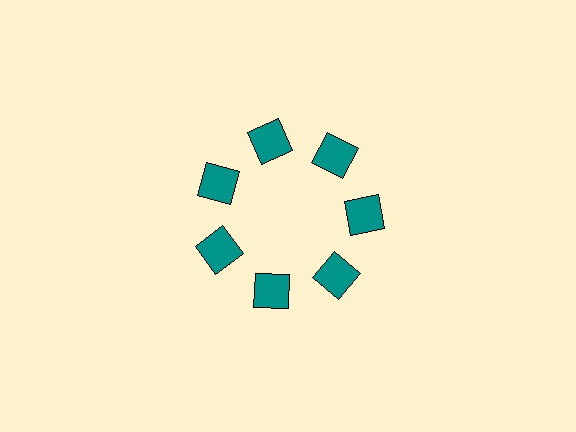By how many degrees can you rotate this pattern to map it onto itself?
The pattern maps onto itself every 51 degrees of rotation.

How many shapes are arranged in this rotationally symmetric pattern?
There are 7 shapes, arranged in 7 groups of 1.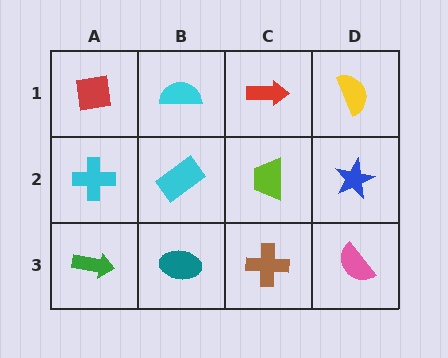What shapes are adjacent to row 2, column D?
A yellow semicircle (row 1, column D), a pink semicircle (row 3, column D), a lime trapezoid (row 2, column C).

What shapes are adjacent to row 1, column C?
A lime trapezoid (row 2, column C), a cyan semicircle (row 1, column B), a yellow semicircle (row 1, column D).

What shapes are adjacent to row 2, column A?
A red square (row 1, column A), a green arrow (row 3, column A), a cyan rectangle (row 2, column B).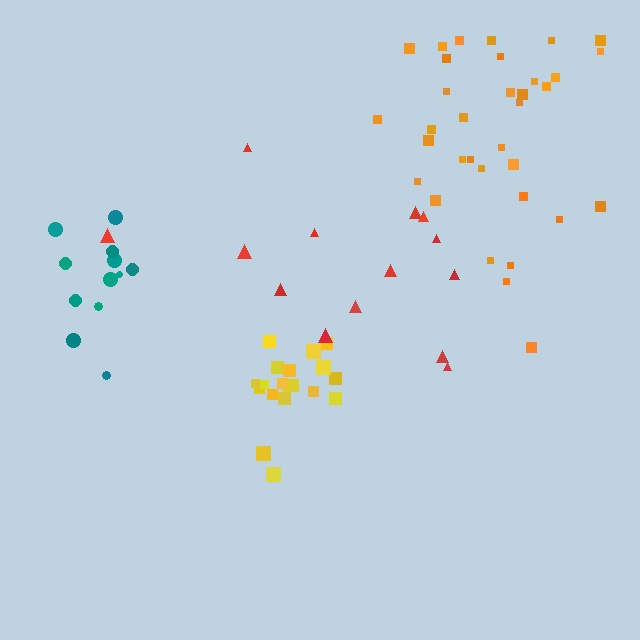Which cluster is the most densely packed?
Yellow.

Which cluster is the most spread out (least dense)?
Red.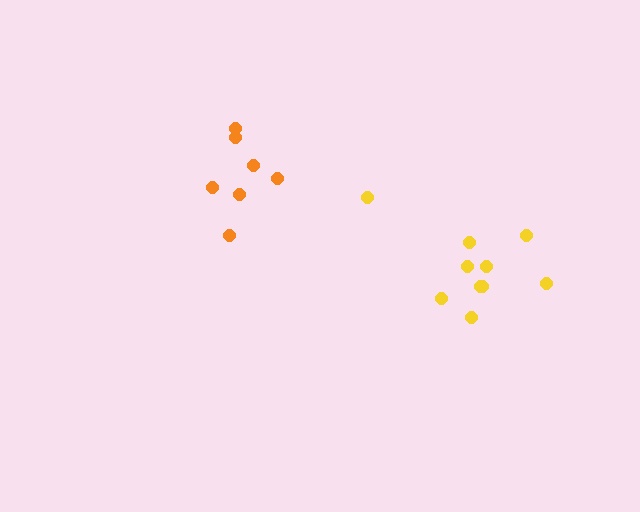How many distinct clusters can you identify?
There are 2 distinct clusters.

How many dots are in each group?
Group 1: 7 dots, Group 2: 10 dots (17 total).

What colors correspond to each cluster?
The clusters are colored: orange, yellow.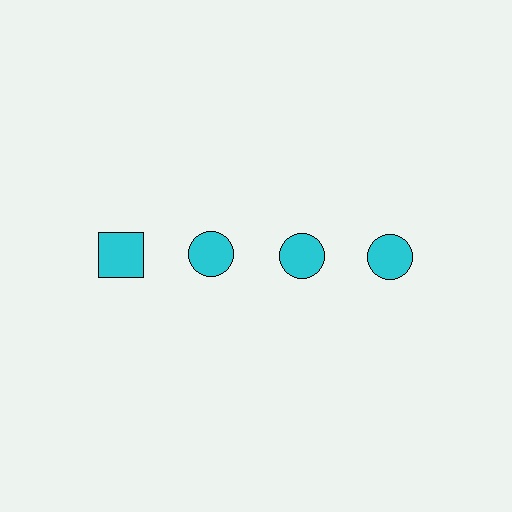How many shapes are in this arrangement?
There are 4 shapes arranged in a grid pattern.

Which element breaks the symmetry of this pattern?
The cyan square in the top row, leftmost column breaks the symmetry. All other shapes are cyan circles.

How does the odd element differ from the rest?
It has a different shape: square instead of circle.